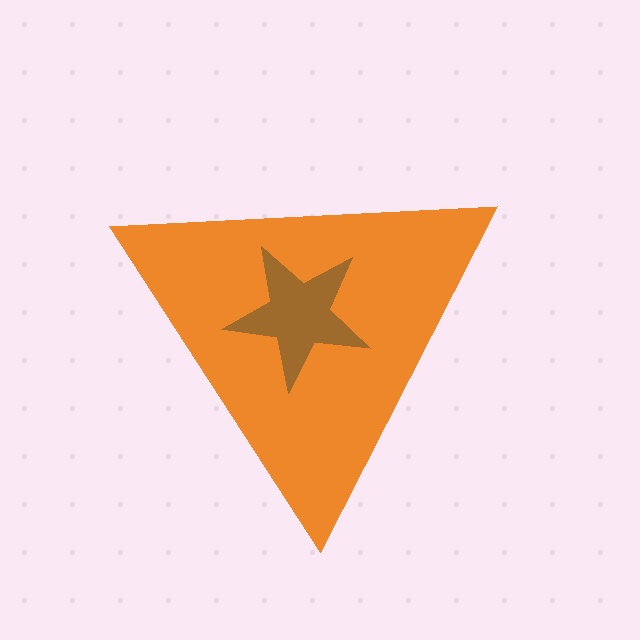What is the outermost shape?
The orange triangle.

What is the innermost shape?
The brown star.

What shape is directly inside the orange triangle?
The brown star.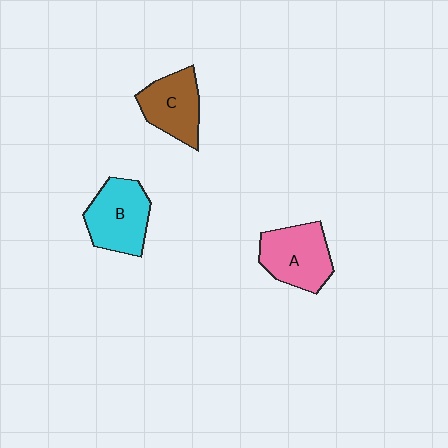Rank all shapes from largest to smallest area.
From largest to smallest: B (cyan), A (pink), C (brown).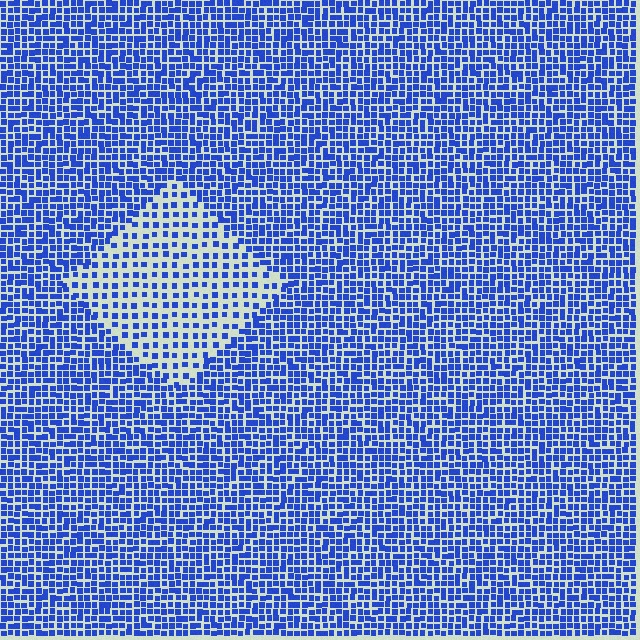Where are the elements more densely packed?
The elements are more densely packed outside the diamond boundary.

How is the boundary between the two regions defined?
The boundary is defined by a change in element density (approximately 2.1x ratio). All elements are the same color, size, and shape.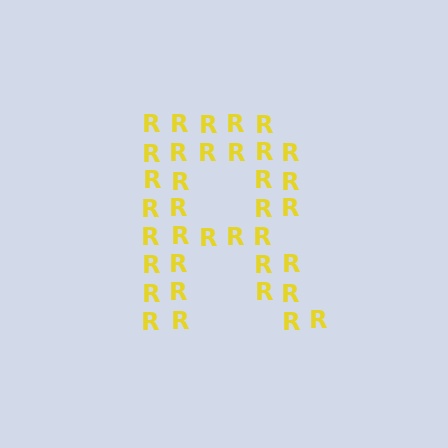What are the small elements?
The small elements are letter R's.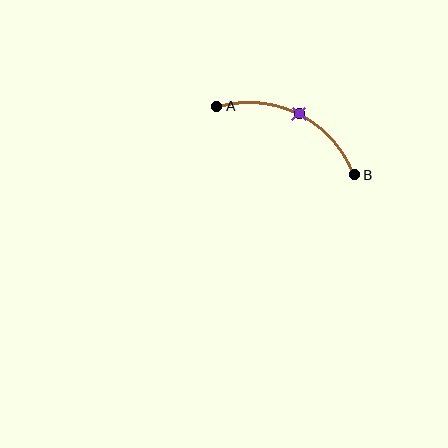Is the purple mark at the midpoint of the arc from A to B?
Yes. The purple mark lies on the arc at equal arc-length from both A and B — it is the arc midpoint.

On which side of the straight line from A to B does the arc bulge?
The arc bulges above the straight line connecting A and B.